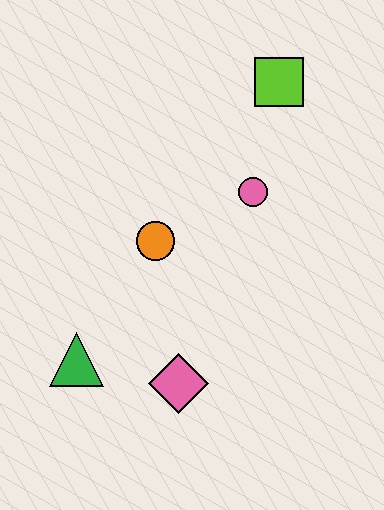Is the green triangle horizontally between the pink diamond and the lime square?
No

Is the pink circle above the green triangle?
Yes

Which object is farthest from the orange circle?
The lime square is farthest from the orange circle.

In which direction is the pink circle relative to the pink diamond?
The pink circle is above the pink diamond.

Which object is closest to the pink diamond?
The green triangle is closest to the pink diamond.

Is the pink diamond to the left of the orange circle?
No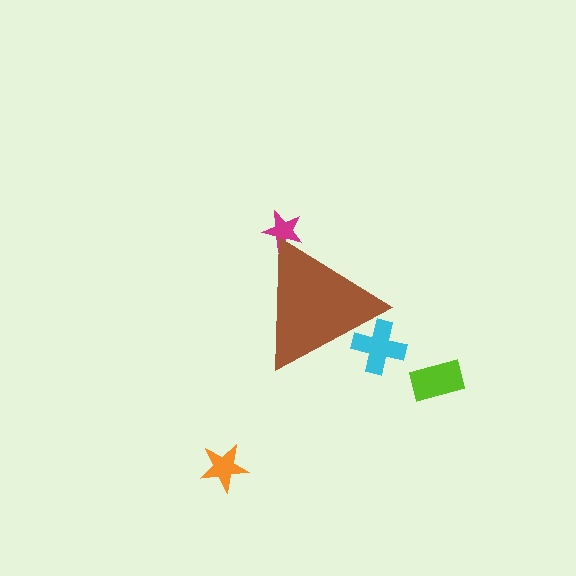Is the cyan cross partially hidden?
Yes, the cyan cross is partially hidden behind the brown triangle.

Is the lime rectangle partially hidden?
No, the lime rectangle is fully visible.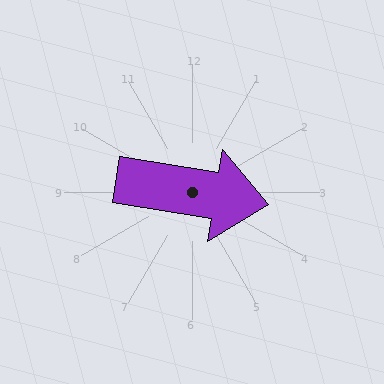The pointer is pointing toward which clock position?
Roughly 3 o'clock.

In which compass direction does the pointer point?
East.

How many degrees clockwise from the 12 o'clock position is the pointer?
Approximately 99 degrees.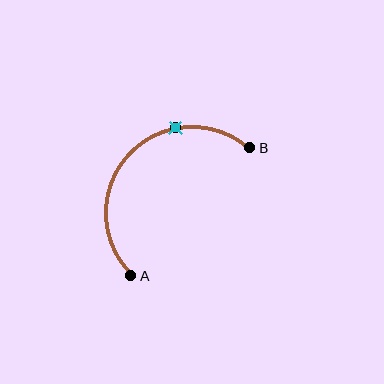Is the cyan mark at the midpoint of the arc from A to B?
No. The cyan mark lies on the arc but is closer to endpoint B. The arc midpoint would be at the point on the curve equidistant along the arc from both A and B.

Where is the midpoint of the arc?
The arc midpoint is the point on the curve farthest from the straight line joining A and B. It sits above and to the left of that line.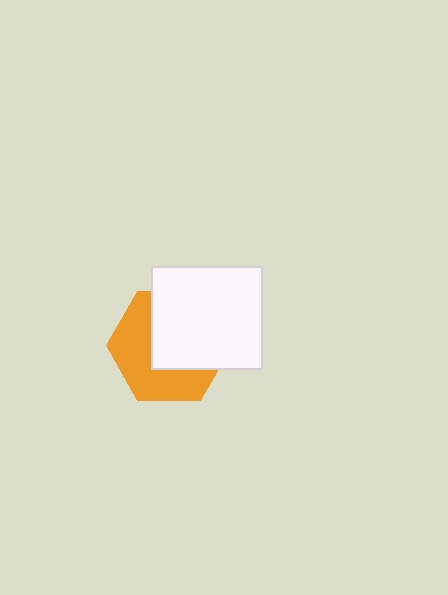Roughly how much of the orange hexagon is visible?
About half of it is visible (roughly 49%).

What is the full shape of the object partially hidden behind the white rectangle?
The partially hidden object is an orange hexagon.